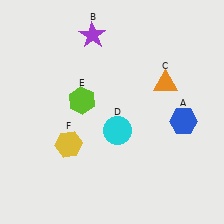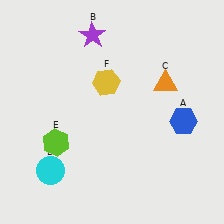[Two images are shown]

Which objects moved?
The objects that moved are: the cyan circle (D), the lime hexagon (E), the yellow hexagon (F).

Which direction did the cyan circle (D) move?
The cyan circle (D) moved left.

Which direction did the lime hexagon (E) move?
The lime hexagon (E) moved down.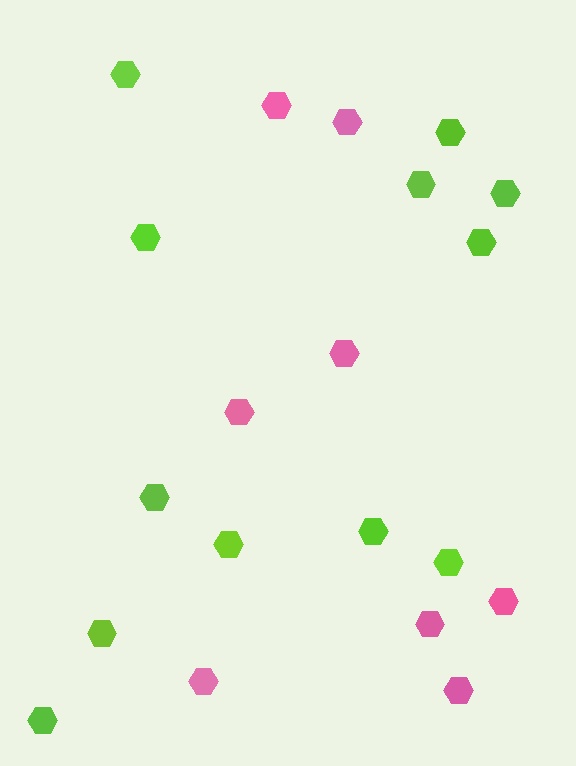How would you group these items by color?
There are 2 groups: one group of lime hexagons (12) and one group of pink hexagons (8).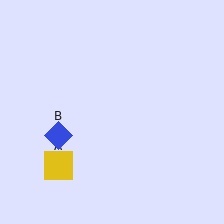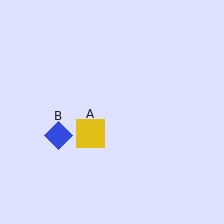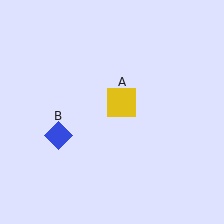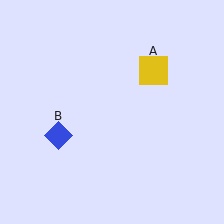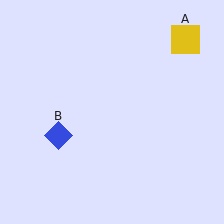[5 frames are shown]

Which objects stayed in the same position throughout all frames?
Blue diamond (object B) remained stationary.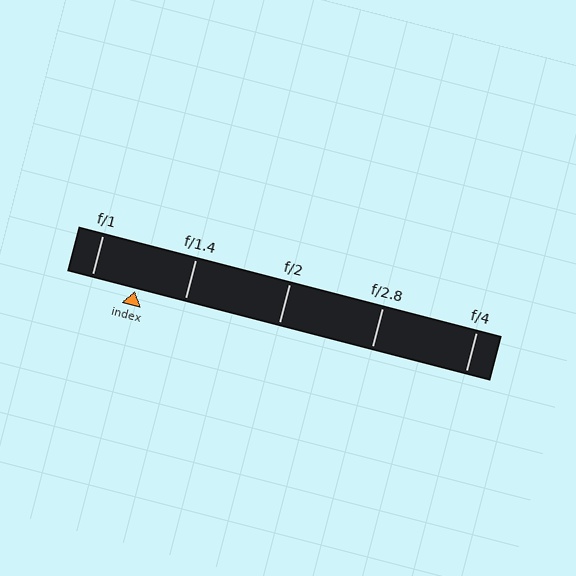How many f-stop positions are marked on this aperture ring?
There are 5 f-stop positions marked.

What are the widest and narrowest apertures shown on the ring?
The widest aperture shown is f/1 and the narrowest is f/4.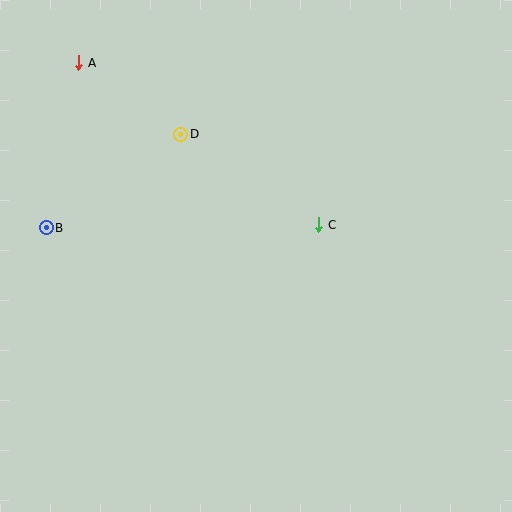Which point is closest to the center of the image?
Point C at (319, 225) is closest to the center.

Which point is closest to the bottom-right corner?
Point C is closest to the bottom-right corner.